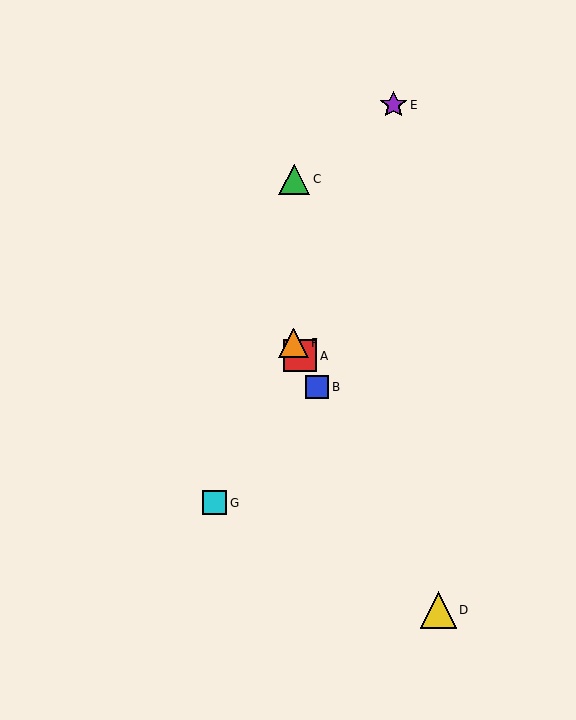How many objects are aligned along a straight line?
4 objects (A, B, D, F) are aligned along a straight line.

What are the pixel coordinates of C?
Object C is at (294, 179).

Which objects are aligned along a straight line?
Objects A, B, D, F are aligned along a straight line.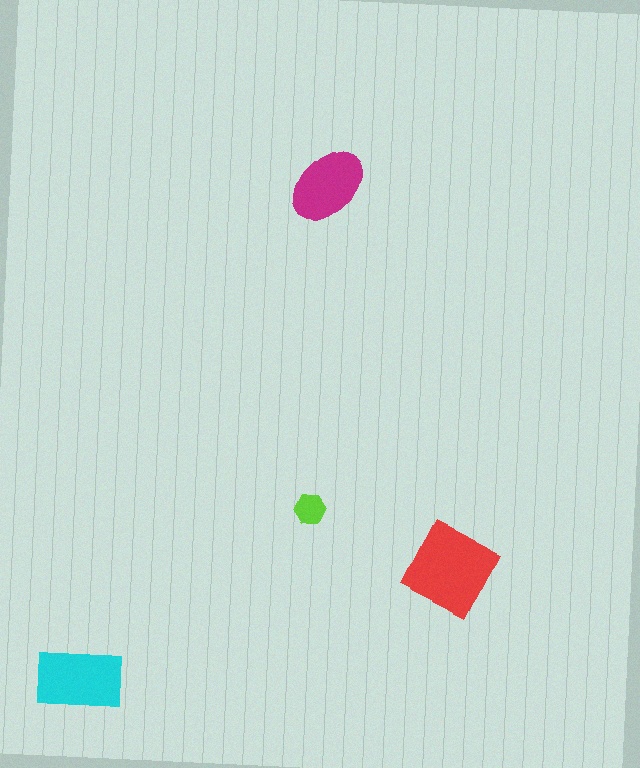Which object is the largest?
The red square.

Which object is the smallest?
The lime hexagon.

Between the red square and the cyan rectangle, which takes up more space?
The red square.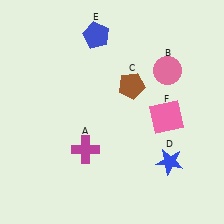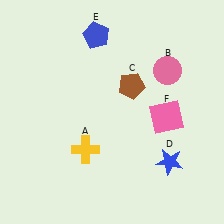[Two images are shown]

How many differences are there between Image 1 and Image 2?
There is 1 difference between the two images.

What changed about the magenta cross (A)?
In Image 1, A is magenta. In Image 2, it changed to yellow.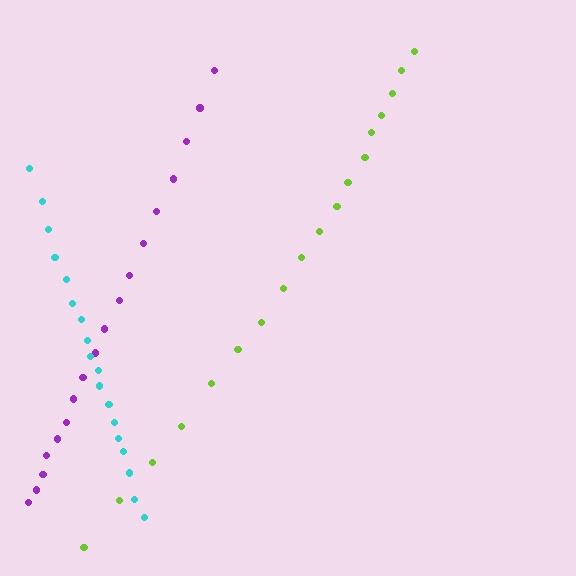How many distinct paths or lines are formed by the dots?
There are 3 distinct paths.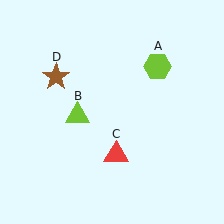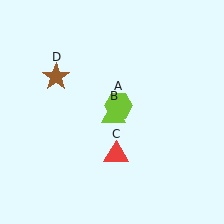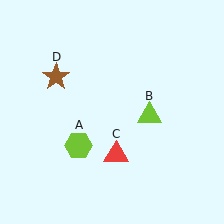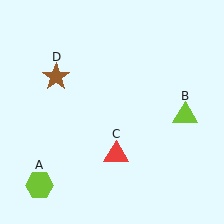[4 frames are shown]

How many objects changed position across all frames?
2 objects changed position: lime hexagon (object A), lime triangle (object B).